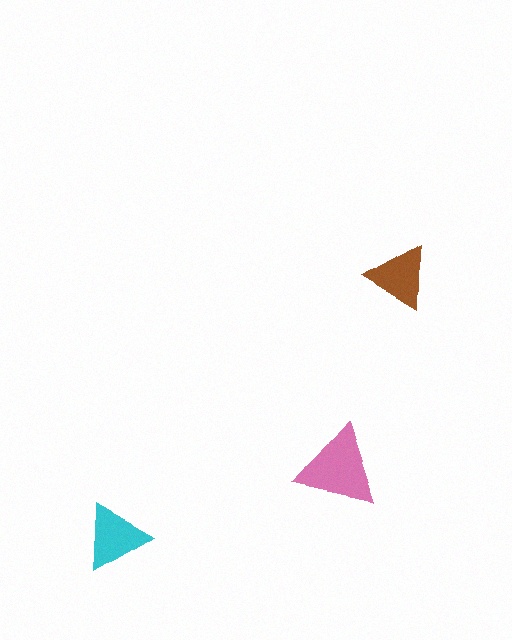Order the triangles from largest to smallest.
the pink one, the cyan one, the brown one.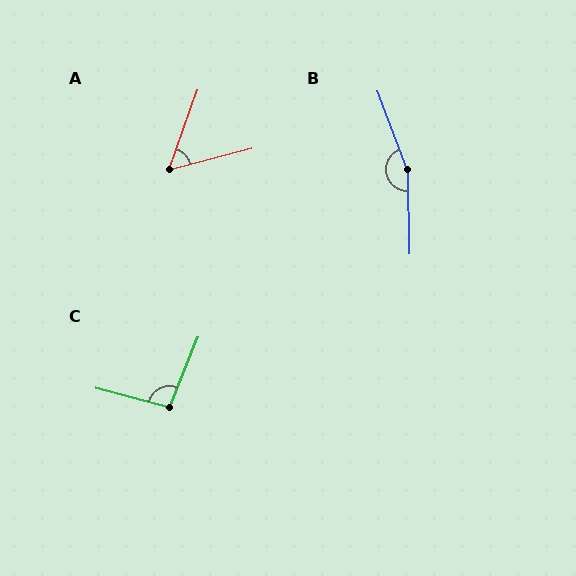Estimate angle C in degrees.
Approximately 97 degrees.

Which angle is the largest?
B, at approximately 160 degrees.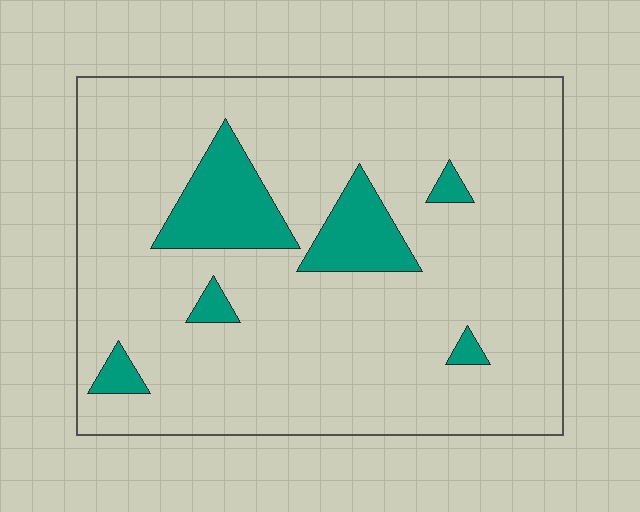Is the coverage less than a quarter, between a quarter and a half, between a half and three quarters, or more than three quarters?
Less than a quarter.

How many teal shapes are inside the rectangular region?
6.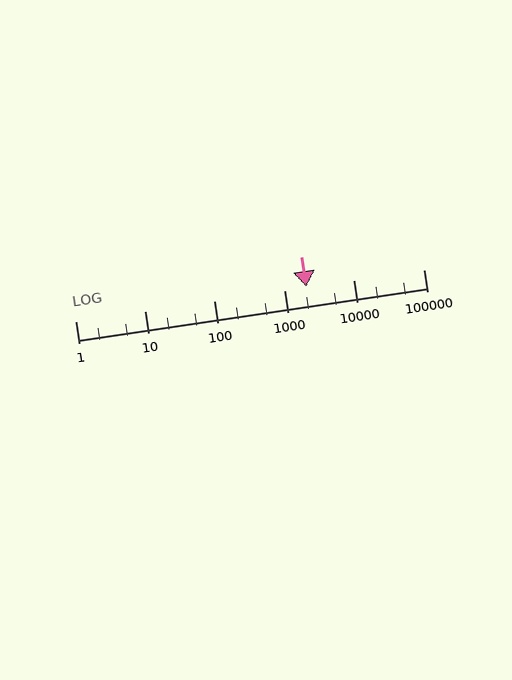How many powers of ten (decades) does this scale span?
The scale spans 5 decades, from 1 to 100000.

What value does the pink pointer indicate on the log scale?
The pointer indicates approximately 2100.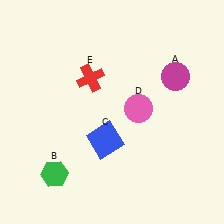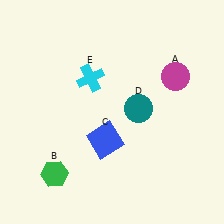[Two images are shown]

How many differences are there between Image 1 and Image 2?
There are 2 differences between the two images.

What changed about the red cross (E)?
In Image 1, E is red. In Image 2, it changed to cyan.